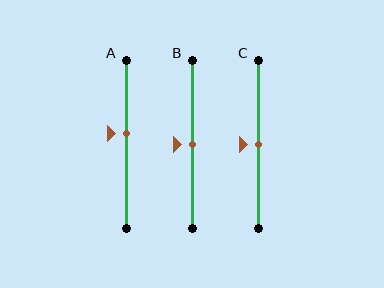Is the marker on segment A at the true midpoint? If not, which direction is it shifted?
No, the marker on segment A is shifted upward by about 6% of the segment length.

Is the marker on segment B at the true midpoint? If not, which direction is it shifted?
Yes, the marker on segment B is at the true midpoint.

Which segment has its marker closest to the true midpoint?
Segment B has its marker closest to the true midpoint.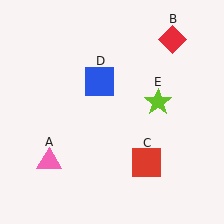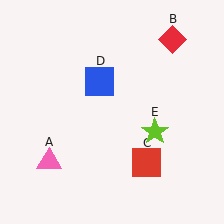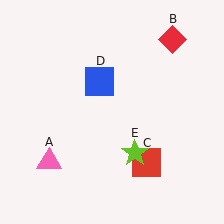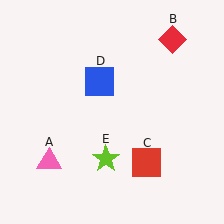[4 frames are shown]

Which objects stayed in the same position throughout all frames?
Pink triangle (object A) and red diamond (object B) and red square (object C) and blue square (object D) remained stationary.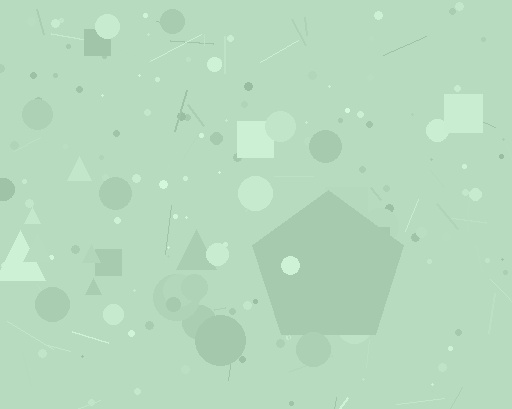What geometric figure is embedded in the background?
A pentagon is embedded in the background.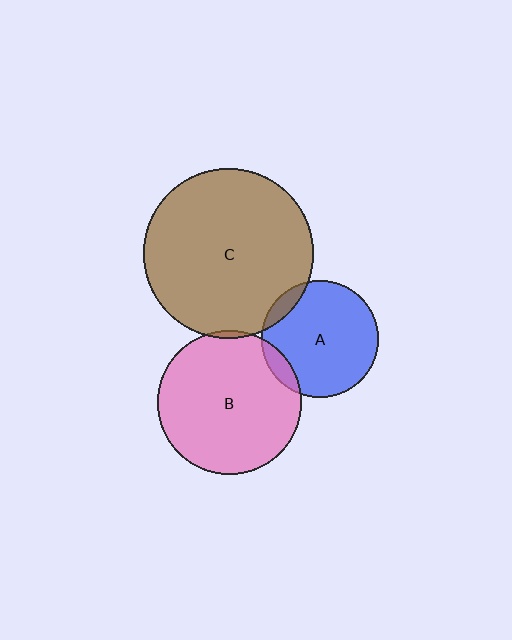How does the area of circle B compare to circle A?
Approximately 1.5 times.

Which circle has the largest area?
Circle C (brown).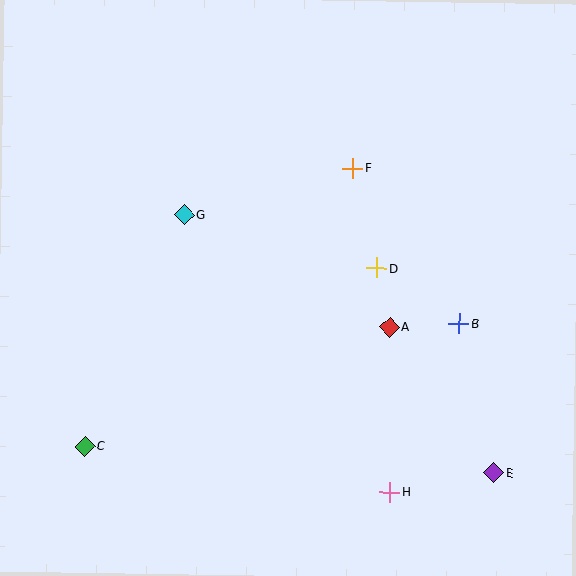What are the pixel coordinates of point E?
Point E is at (494, 473).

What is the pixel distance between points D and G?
The distance between D and G is 200 pixels.